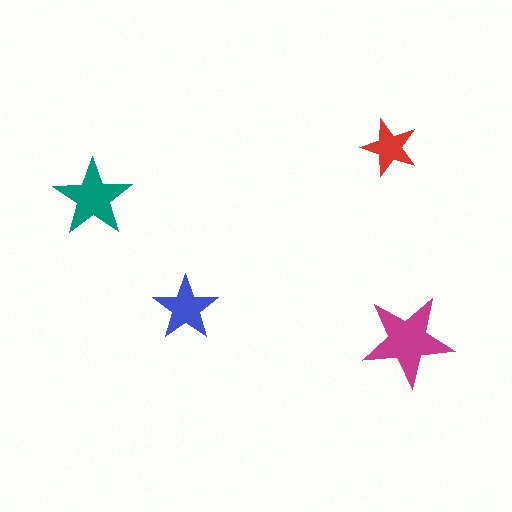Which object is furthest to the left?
The teal star is leftmost.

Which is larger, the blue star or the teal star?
The teal one.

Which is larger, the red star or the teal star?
The teal one.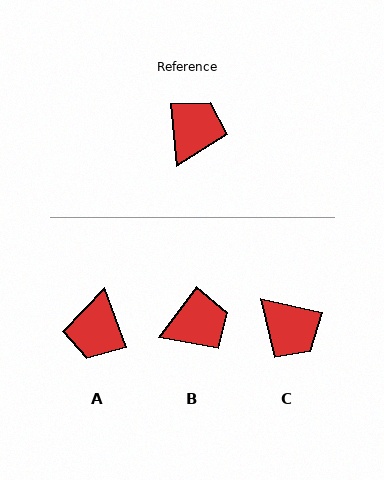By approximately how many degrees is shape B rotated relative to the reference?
Approximately 42 degrees clockwise.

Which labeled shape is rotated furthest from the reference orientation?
A, about 166 degrees away.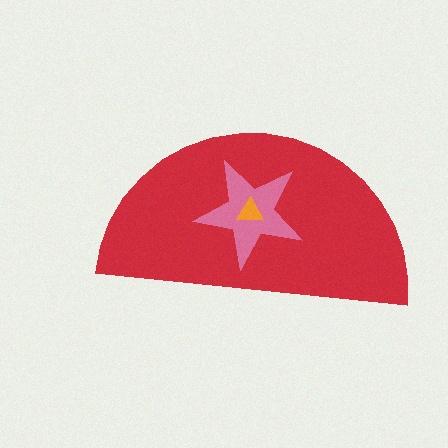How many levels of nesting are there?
3.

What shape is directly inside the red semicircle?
The pink star.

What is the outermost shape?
The red semicircle.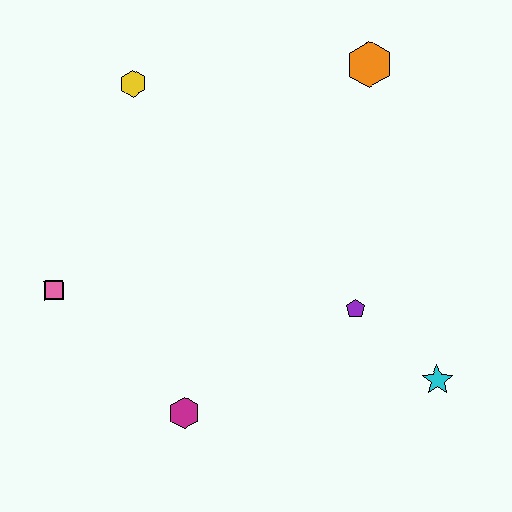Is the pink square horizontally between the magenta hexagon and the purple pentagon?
No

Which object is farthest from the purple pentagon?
The yellow hexagon is farthest from the purple pentagon.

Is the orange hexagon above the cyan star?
Yes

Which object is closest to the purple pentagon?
The cyan star is closest to the purple pentagon.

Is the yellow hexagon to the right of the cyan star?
No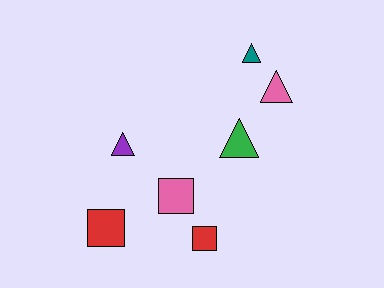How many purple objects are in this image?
There is 1 purple object.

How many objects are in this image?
There are 7 objects.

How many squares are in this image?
There are 3 squares.